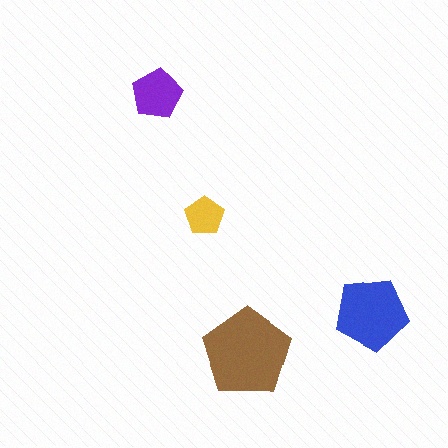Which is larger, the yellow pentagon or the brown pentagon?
The brown one.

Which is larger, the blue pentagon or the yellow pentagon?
The blue one.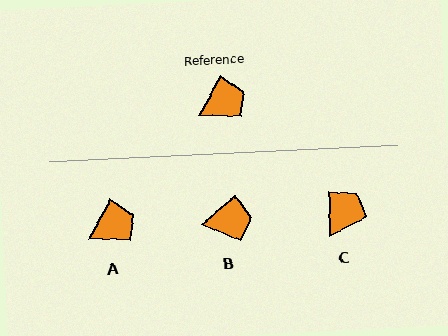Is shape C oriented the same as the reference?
No, it is off by about 30 degrees.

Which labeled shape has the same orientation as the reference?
A.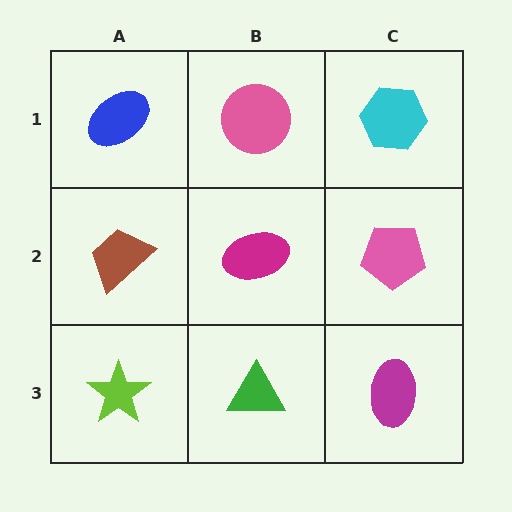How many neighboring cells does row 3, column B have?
3.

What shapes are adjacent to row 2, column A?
A blue ellipse (row 1, column A), a lime star (row 3, column A), a magenta ellipse (row 2, column B).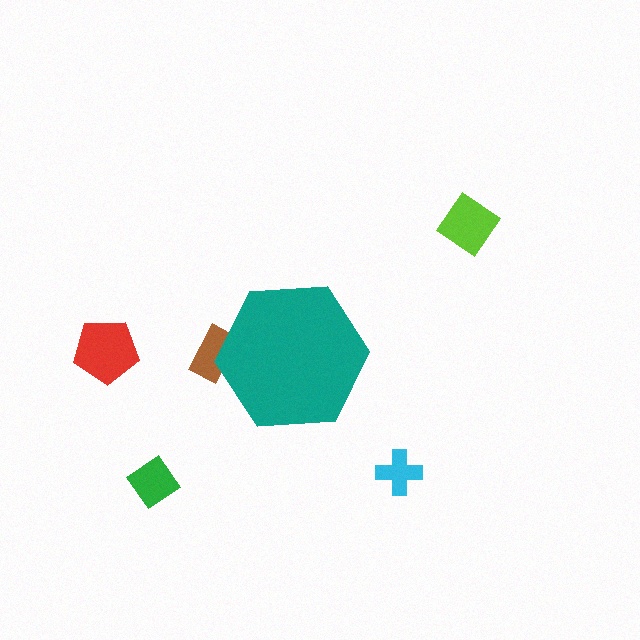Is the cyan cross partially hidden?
No, the cyan cross is fully visible.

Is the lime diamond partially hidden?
No, the lime diamond is fully visible.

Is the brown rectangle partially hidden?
Yes, the brown rectangle is partially hidden behind the teal hexagon.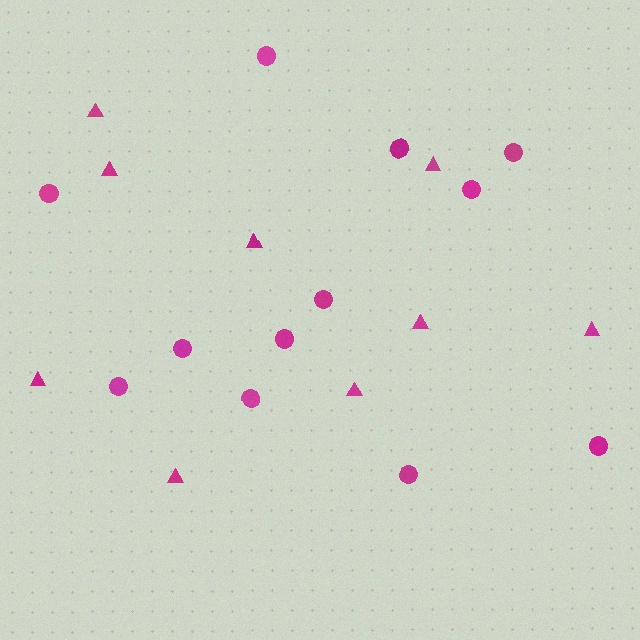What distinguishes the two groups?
There are 2 groups: one group of circles (12) and one group of triangles (9).